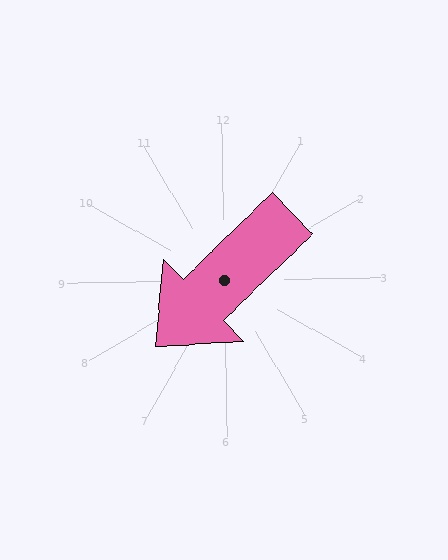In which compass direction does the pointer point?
Southwest.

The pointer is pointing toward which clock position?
Roughly 8 o'clock.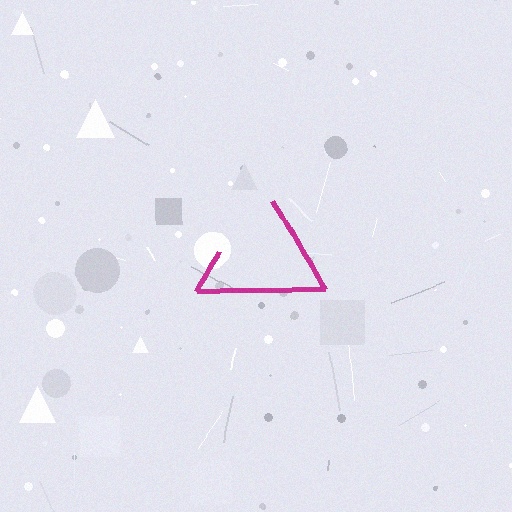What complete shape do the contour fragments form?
The contour fragments form a triangle.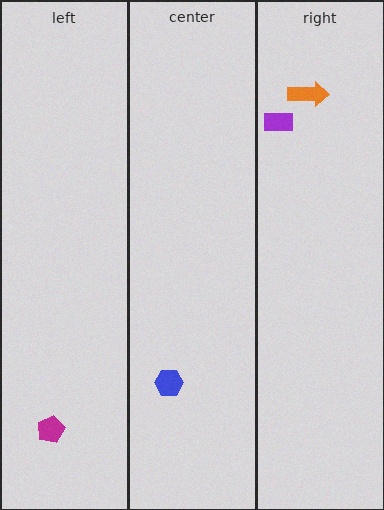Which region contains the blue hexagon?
The center region.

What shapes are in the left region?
The magenta pentagon.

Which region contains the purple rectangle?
The right region.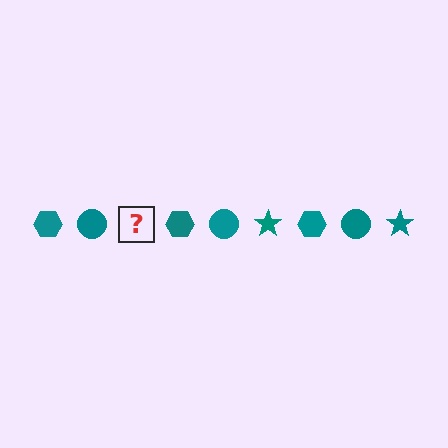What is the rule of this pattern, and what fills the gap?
The rule is that the pattern cycles through hexagon, circle, star shapes in teal. The gap should be filled with a teal star.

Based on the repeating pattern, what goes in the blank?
The blank should be a teal star.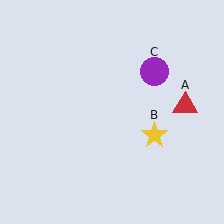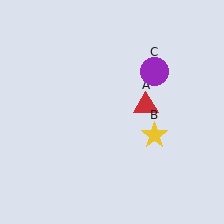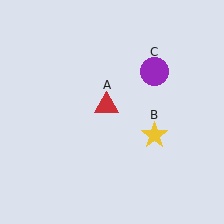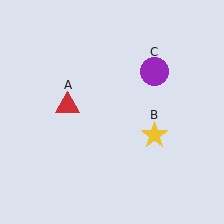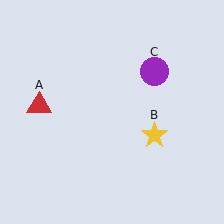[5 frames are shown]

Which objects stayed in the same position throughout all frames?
Yellow star (object B) and purple circle (object C) remained stationary.